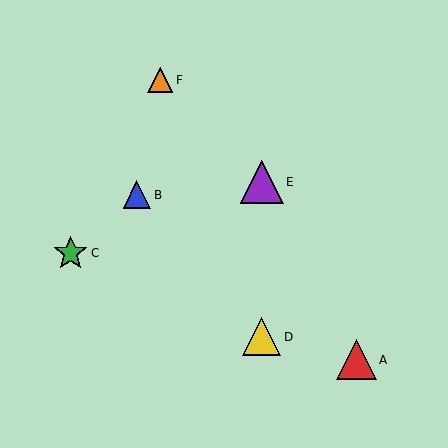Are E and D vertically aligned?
Yes, both are at x≈262.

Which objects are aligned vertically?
Objects D, E are aligned vertically.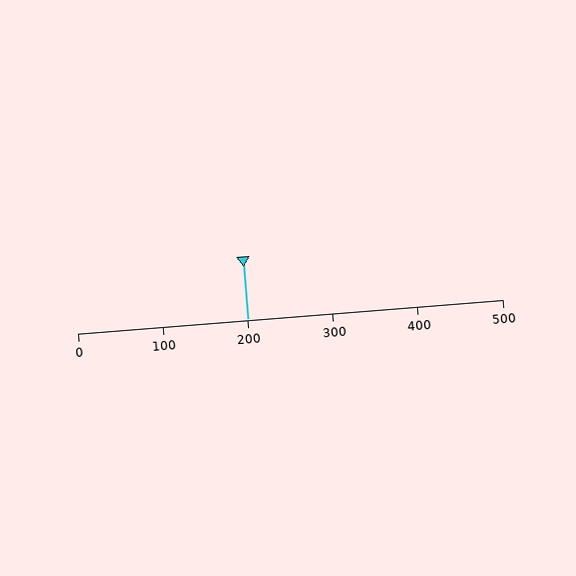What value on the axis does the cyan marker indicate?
The marker indicates approximately 200.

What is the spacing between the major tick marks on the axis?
The major ticks are spaced 100 apart.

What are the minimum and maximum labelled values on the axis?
The axis runs from 0 to 500.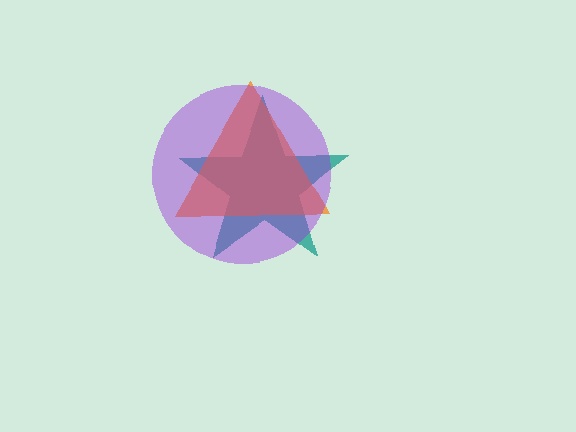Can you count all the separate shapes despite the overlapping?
Yes, there are 3 separate shapes.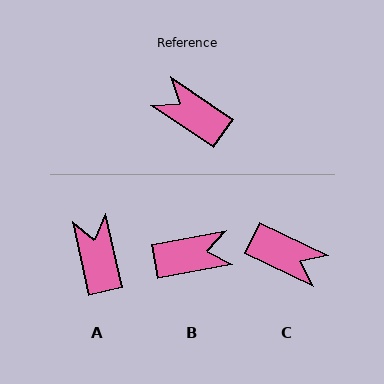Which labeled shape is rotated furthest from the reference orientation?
C, about 172 degrees away.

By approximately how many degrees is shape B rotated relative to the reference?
Approximately 136 degrees clockwise.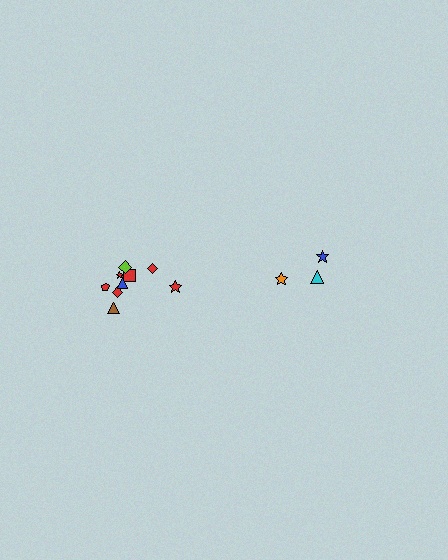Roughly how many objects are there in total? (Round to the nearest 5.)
Roughly 15 objects in total.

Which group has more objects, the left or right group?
The left group.